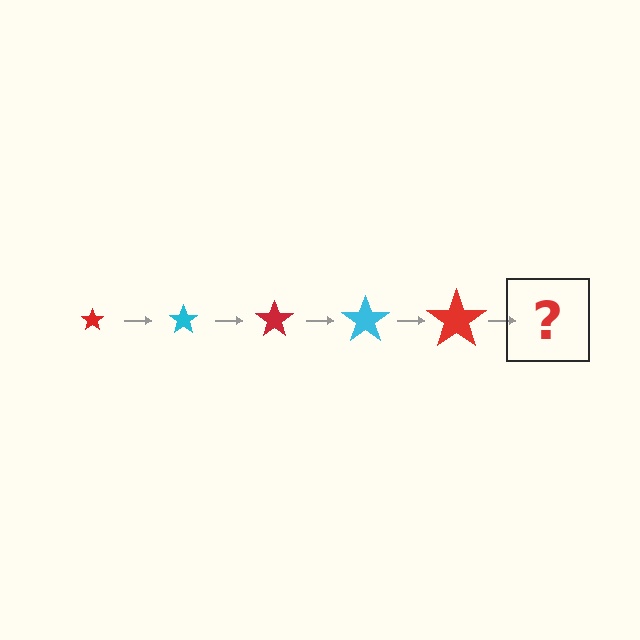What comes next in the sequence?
The next element should be a cyan star, larger than the previous one.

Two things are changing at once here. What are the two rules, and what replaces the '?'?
The two rules are that the star grows larger each step and the color cycles through red and cyan. The '?' should be a cyan star, larger than the previous one.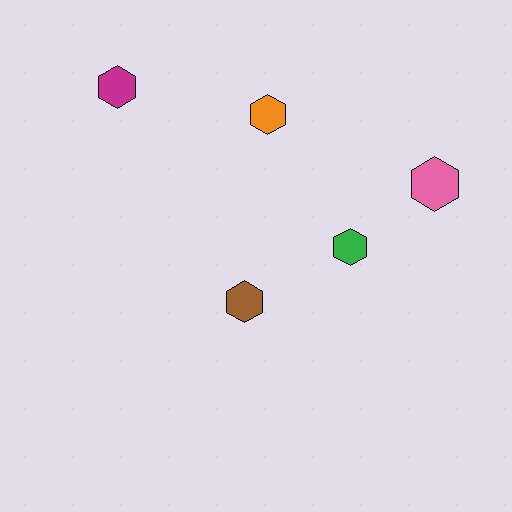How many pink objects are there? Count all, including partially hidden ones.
There is 1 pink object.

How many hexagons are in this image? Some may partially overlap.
There are 5 hexagons.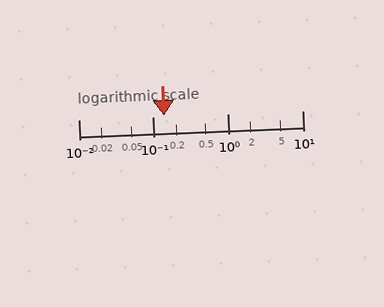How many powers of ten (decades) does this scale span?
The scale spans 3 decades, from 0.01 to 10.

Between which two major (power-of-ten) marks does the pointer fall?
The pointer is between 0.1 and 1.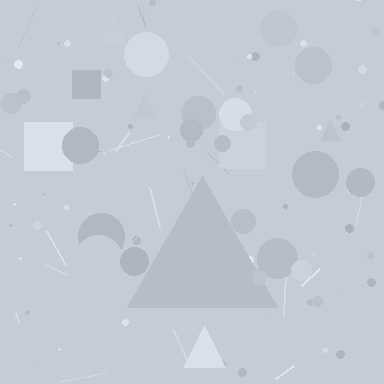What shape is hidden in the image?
A triangle is hidden in the image.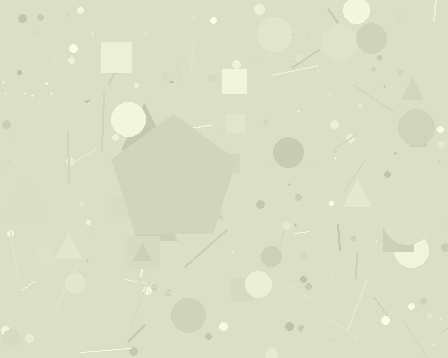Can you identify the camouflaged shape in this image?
The camouflaged shape is a pentagon.